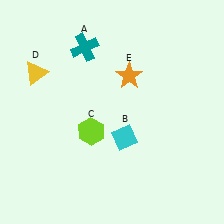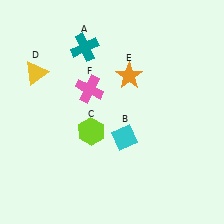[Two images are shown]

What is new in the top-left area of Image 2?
A pink cross (F) was added in the top-left area of Image 2.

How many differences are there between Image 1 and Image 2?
There is 1 difference between the two images.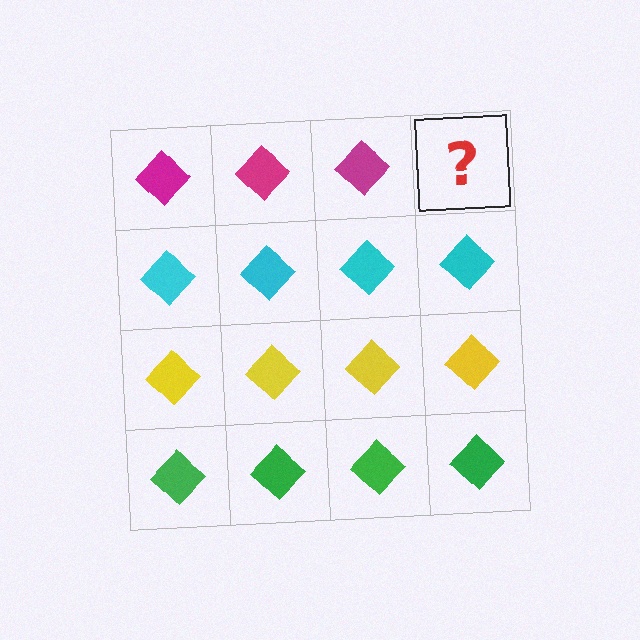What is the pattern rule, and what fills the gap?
The rule is that each row has a consistent color. The gap should be filled with a magenta diamond.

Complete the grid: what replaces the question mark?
The question mark should be replaced with a magenta diamond.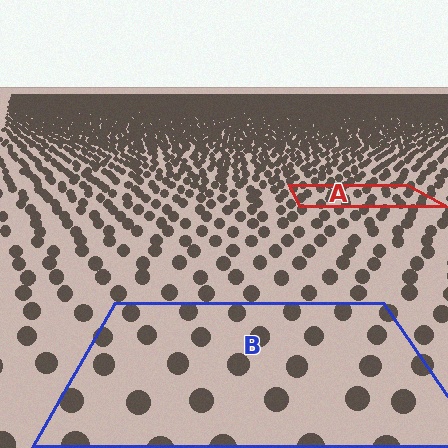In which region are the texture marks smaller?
The texture marks are smaller in region A, because it is farther away.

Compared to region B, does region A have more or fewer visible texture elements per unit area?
Region A has more texture elements per unit area — they are packed more densely because it is farther away.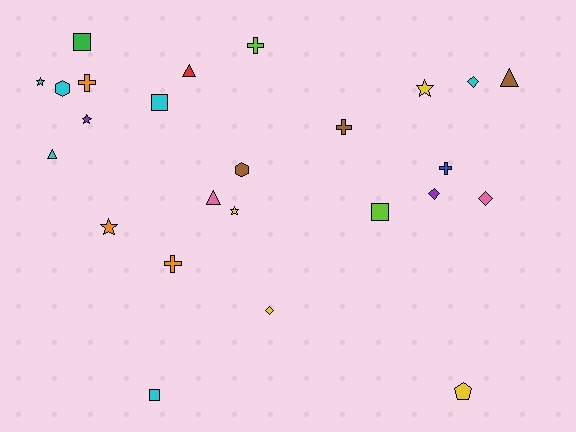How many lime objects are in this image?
There are 2 lime objects.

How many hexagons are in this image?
There are 2 hexagons.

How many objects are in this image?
There are 25 objects.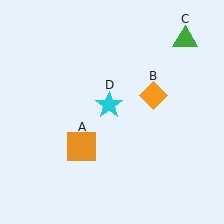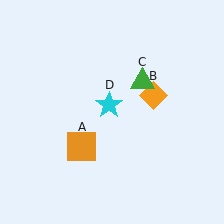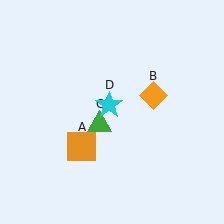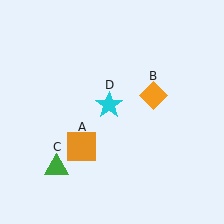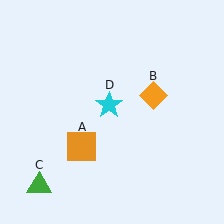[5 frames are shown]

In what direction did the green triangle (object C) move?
The green triangle (object C) moved down and to the left.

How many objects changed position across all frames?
1 object changed position: green triangle (object C).